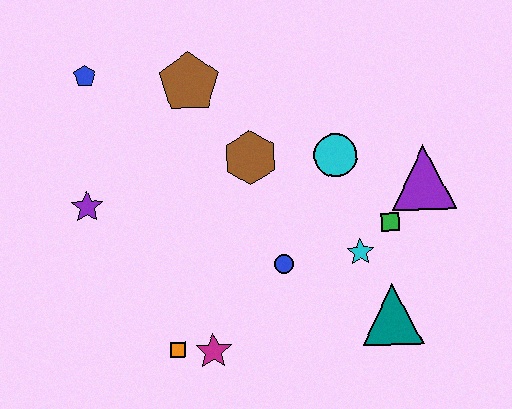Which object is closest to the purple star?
The blue pentagon is closest to the purple star.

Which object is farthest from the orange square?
The purple triangle is farthest from the orange square.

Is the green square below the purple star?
Yes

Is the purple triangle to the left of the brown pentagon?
No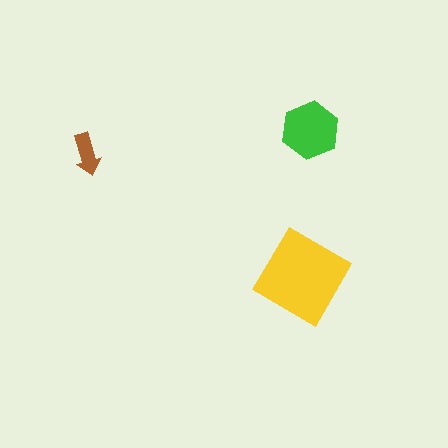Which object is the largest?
The yellow diamond.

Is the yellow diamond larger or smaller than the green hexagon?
Larger.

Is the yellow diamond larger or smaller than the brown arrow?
Larger.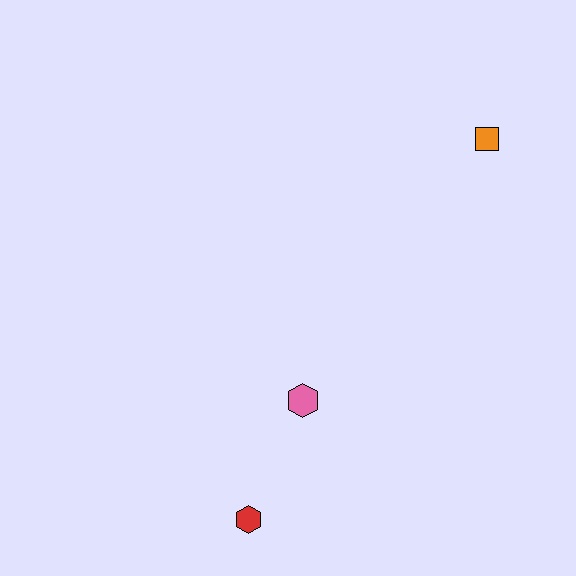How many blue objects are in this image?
There are no blue objects.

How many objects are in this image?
There are 3 objects.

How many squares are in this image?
There is 1 square.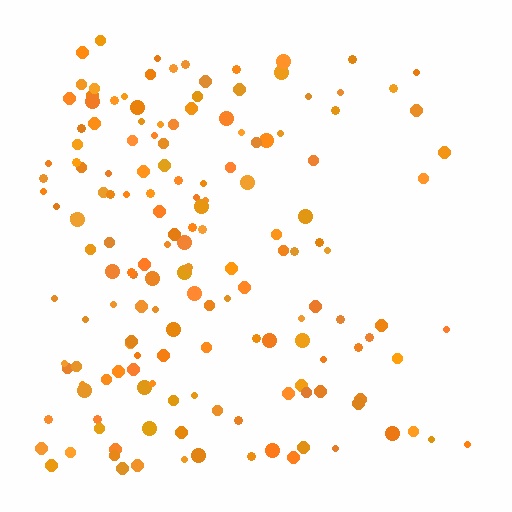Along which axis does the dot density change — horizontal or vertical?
Horizontal.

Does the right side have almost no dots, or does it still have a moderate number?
Still a moderate number, just noticeably fewer than the left.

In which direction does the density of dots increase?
From right to left, with the left side densest.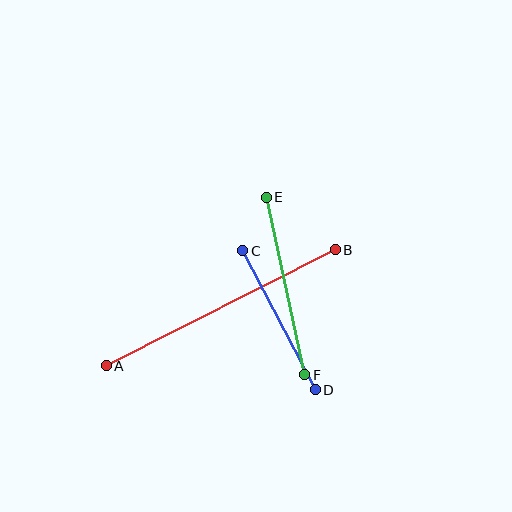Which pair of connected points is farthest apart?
Points A and B are farthest apart.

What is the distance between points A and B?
The distance is approximately 257 pixels.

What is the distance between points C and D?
The distance is approximately 157 pixels.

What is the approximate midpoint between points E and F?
The midpoint is at approximately (285, 286) pixels.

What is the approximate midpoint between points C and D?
The midpoint is at approximately (279, 320) pixels.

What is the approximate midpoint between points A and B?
The midpoint is at approximately (221, 308) pixels.